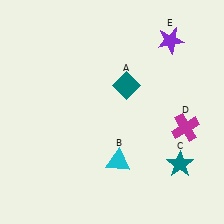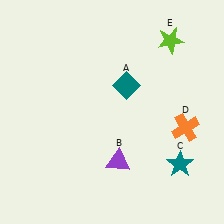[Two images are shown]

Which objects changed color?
B changed from cyan to purple. D changed from magenta to orange. E changed from purple to lime.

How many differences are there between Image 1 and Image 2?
There are 3 differences between the two images.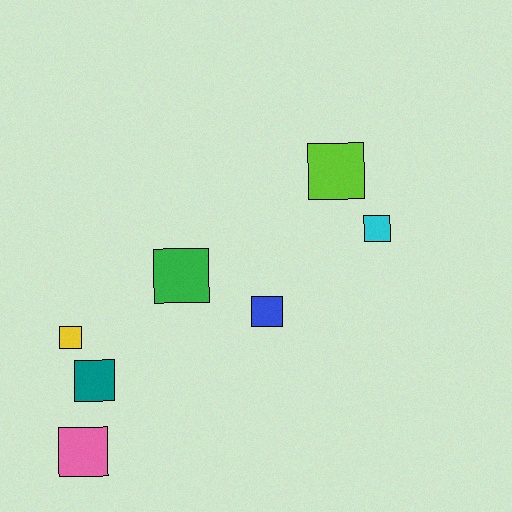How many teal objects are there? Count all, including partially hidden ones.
There is 1 teal object.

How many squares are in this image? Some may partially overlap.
There are 7 squares.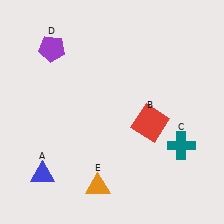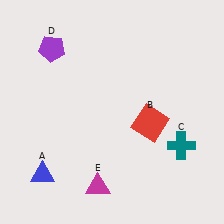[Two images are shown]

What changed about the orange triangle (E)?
In Image 1, E is orange. In Image 2, it changed to magenta.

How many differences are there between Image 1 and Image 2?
There is 1 difference between the two images.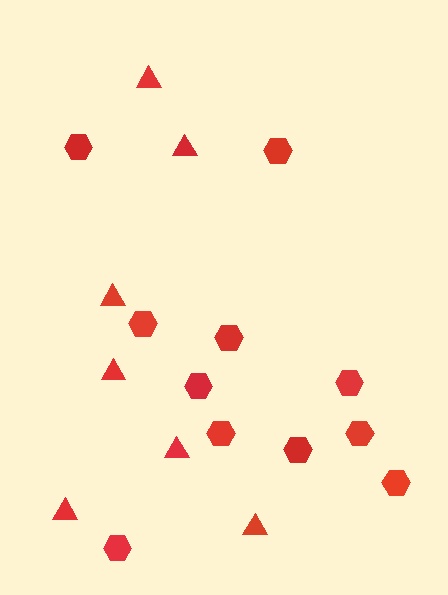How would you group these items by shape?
There are 2 groups: one group of hexagons (11) and one group of triangles (7).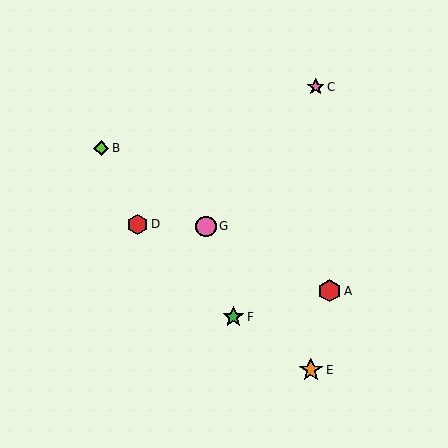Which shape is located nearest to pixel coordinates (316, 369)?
The orange star (labeled E) at (311, 370) is nearest to that location.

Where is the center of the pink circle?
The center of the pink circle is at (206, 226).